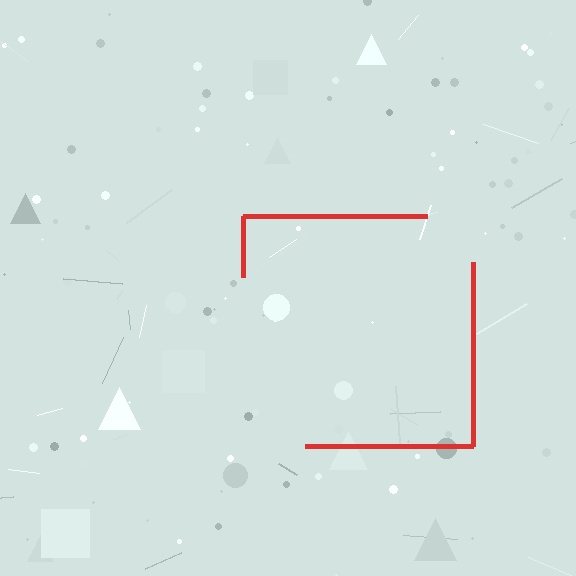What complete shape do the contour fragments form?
The contour fragments form a square.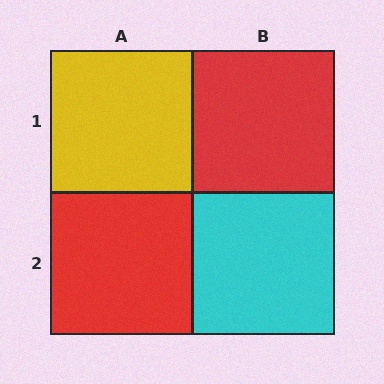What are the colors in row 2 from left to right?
Red, cyan.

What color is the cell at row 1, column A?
Yellow.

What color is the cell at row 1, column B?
Red.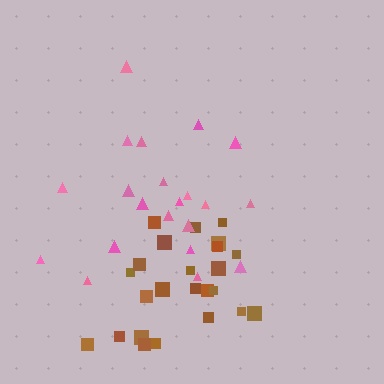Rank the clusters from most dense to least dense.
brown, pink.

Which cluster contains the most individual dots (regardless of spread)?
Brown (24).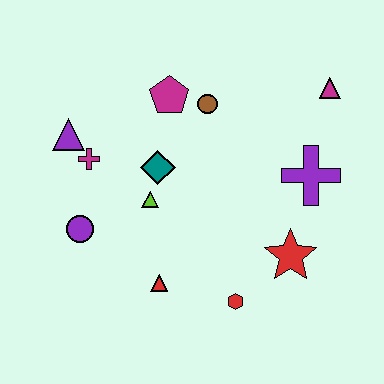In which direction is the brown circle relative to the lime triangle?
The brown circle is above the lime triangle.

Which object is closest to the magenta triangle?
The purple cross is closest to the magenta triangle.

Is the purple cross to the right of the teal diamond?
Yes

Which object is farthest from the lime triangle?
The magenta triangle is farthest from the lime triangle.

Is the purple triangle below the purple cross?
No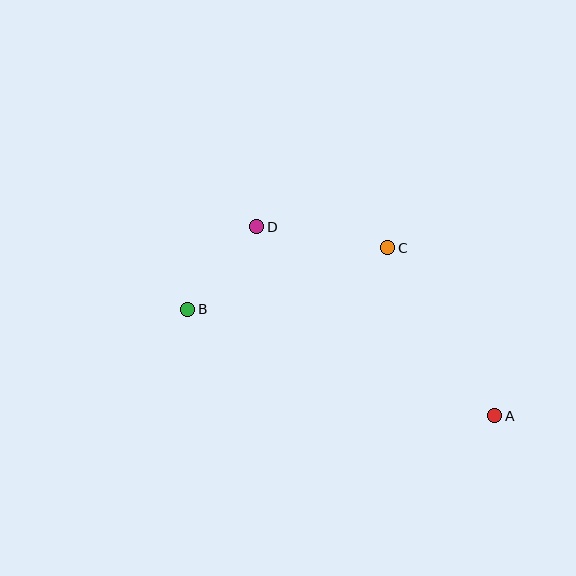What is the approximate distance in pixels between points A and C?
The distance between A and C is approximately 199 pixels.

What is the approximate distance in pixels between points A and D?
The distance between A and D is approximately 304 pixels.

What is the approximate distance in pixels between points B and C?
The distance between B and C is approximately 209 pixels.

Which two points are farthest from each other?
Points A and B are farthest from each other.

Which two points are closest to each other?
Points B and D are closest to each other.